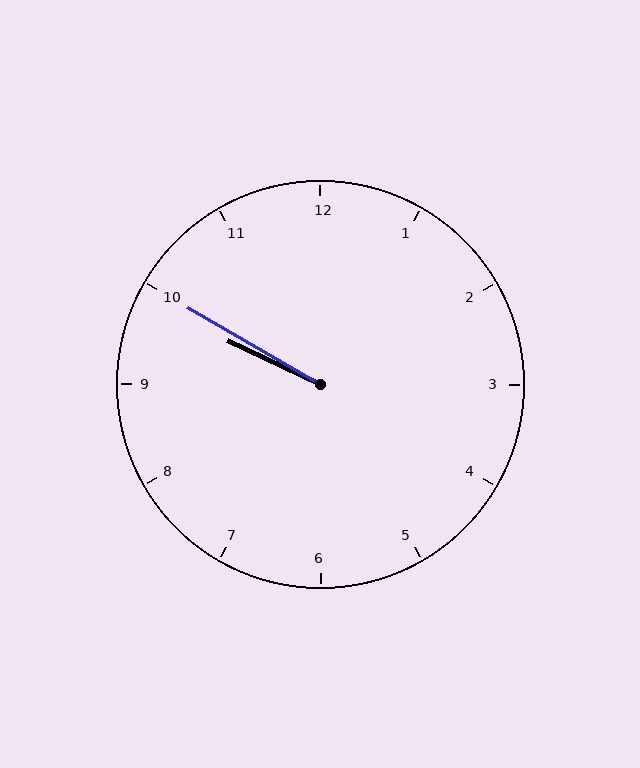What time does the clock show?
9:50.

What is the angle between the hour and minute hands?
Approximately 5 degrees.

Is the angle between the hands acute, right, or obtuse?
It is acute.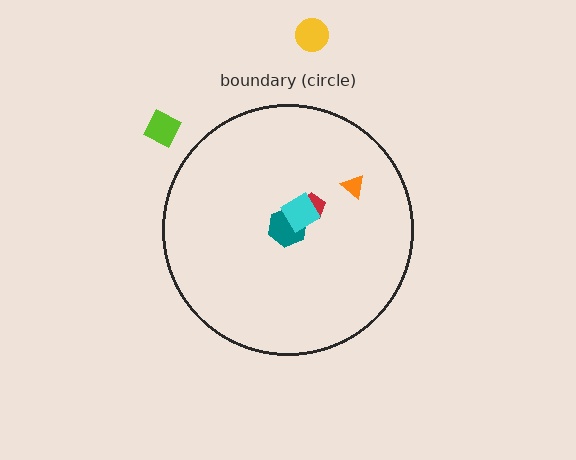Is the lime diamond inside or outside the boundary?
Outside.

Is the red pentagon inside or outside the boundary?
Inside.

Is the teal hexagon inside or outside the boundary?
Inside.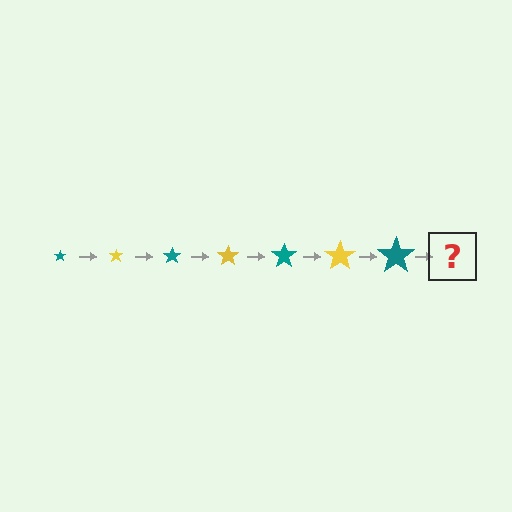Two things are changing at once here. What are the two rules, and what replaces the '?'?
The two rules are that the star grows larger each step and the color cycles through teal and yellow. The '?' should be a yellow star, larger than the previous one.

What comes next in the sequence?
The next element should be a yellow star, larger than the previous one.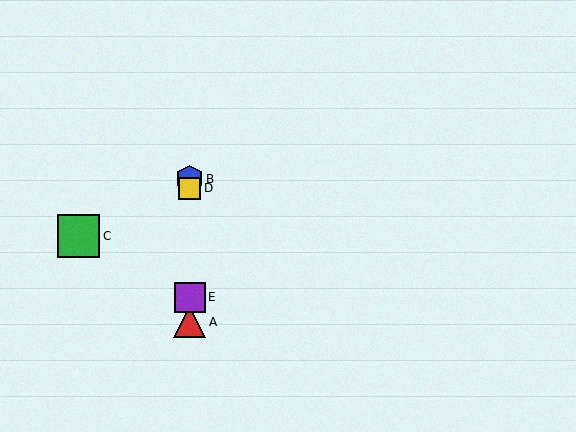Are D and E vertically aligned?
Yes, both are at x≈190.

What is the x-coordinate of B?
Object B is at x≈190.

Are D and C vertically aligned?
No, D is at x≈190 and C is at x≈78.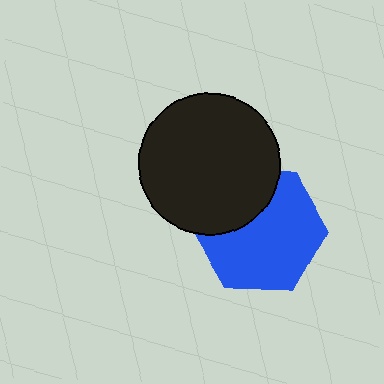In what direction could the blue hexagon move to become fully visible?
The blue hexagon could move down. That would shift it out from behind the black circle entirely.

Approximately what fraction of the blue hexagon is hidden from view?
Roughly 30% of the blue hexagon is hidden behind the black circle.